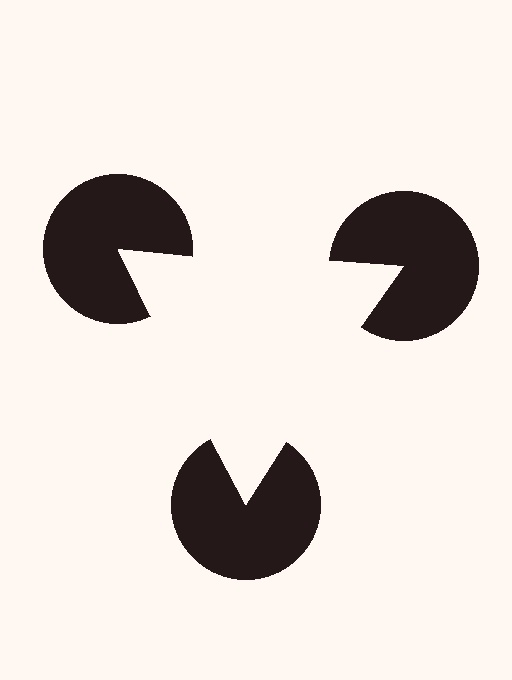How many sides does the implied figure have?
3 sides.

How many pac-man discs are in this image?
There are 3 — one at each vertex of the illusory triangle.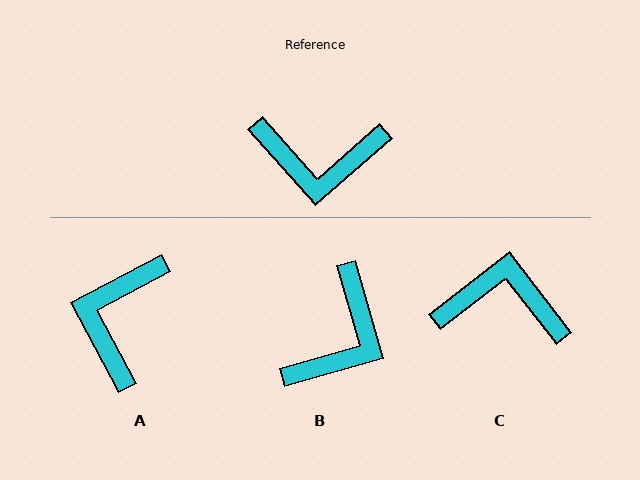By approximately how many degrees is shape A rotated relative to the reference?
Approximately 103 degrees clockwise.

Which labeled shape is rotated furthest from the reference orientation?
C, about 176 degrees away.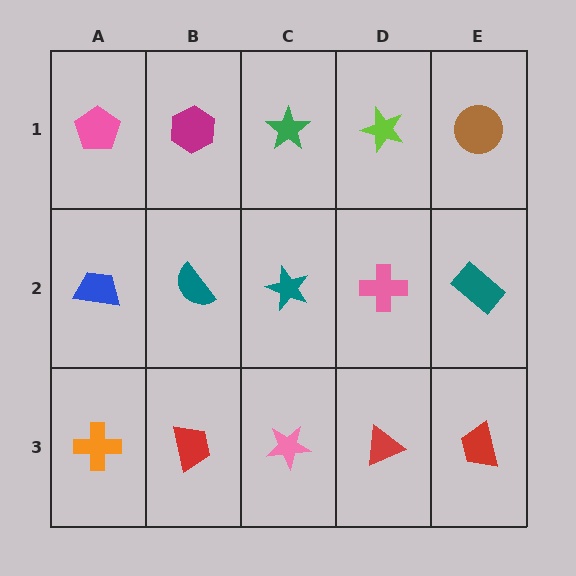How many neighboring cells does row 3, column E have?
2.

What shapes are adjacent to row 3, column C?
A teal star (row 2, column C), a red trapezoid (row 3, column B), a red triangle (row 3, column D).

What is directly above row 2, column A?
A pink pentagon.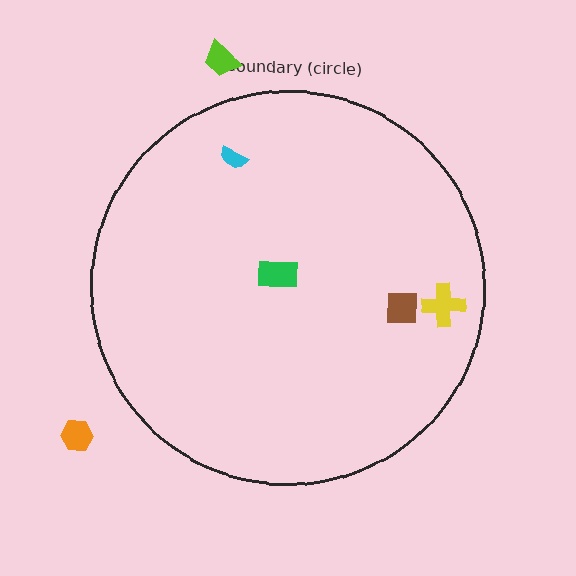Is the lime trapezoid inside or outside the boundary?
Outside.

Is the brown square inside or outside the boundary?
Inside.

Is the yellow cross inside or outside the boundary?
Inside.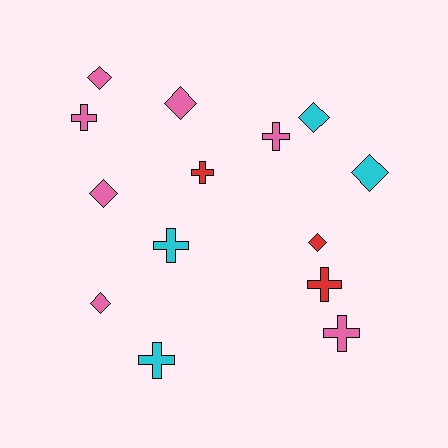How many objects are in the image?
There are 14 objects.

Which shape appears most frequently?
Diamond, with 7 objects.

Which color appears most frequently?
Pink, with 7 objects.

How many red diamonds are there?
There is 1 red diamond.